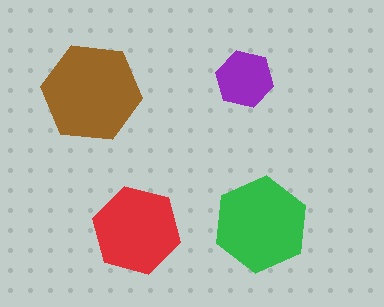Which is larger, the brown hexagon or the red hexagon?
The brown one.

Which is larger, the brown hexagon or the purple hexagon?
The brown one.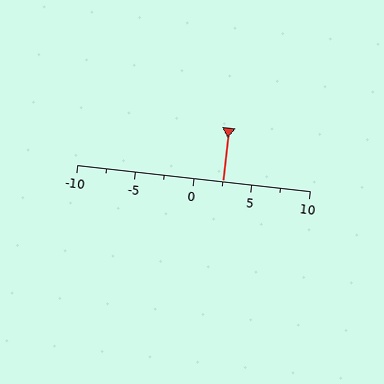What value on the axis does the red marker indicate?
The marker indicates approximately 2.5.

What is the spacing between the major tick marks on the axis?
The major ticks are spaced 5 apart.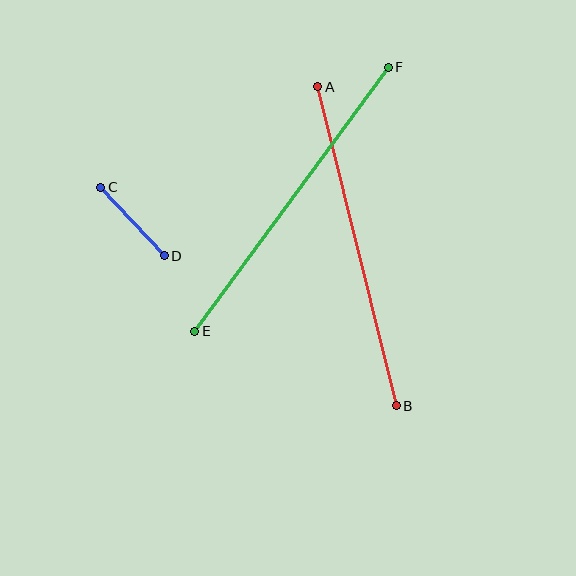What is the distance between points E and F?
The distance is approximately 327 pixels.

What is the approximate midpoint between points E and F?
The midpoint is at approximately (292, 199) pixels.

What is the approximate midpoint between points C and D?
The midpoint is at approximately (132, 222) pixels.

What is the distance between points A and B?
The distance is approximately 329 pixels.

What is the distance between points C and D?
The distance is approximately 93 pixels.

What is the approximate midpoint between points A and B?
The midpoint is at approximately (357, 246) pixels.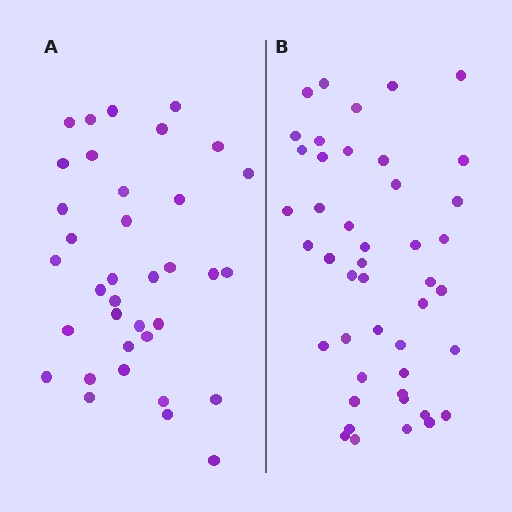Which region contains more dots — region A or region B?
Region B (the right region) has more dots.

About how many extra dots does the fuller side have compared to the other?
Region B has roughly 8 or so more dots than region A.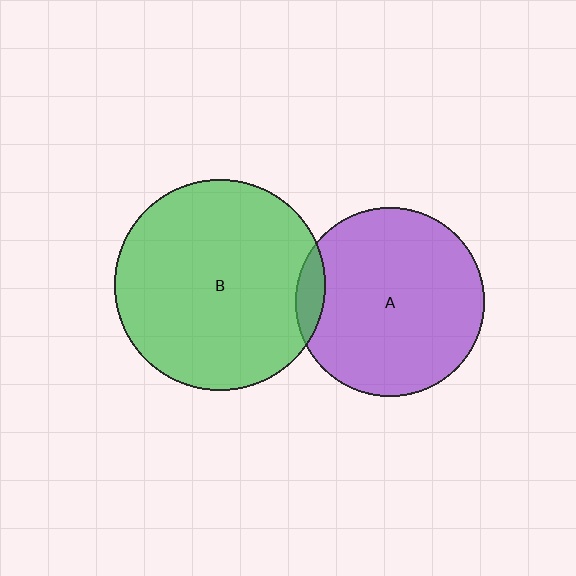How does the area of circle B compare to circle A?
Approximately 1.2 times.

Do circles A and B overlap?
Yes.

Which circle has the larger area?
Circle B (green).